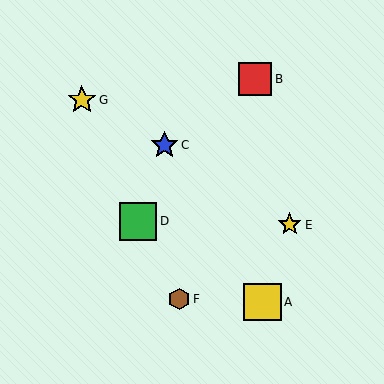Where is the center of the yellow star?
The center of the yellow star is at (82, 100).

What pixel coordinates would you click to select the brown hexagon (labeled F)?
Click at (179, 299) to select the brown hexagon F.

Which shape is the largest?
The green square (labeled D) is the largest.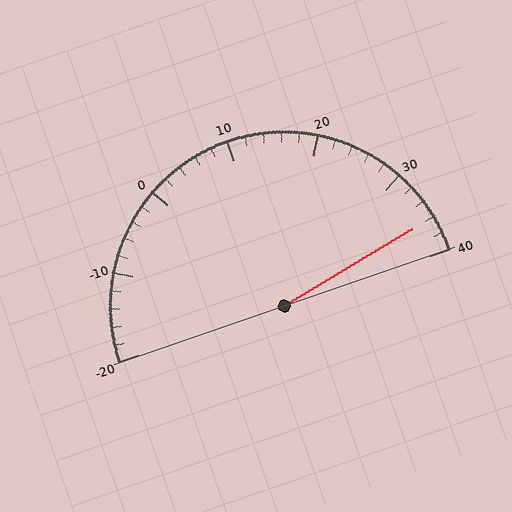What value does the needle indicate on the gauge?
The needle indicates approximately 36.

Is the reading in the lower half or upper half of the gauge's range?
The reading is in the upper half of the range (-20 to 40).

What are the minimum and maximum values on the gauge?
The gauge ranges from -20 to 40.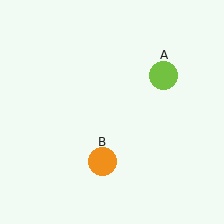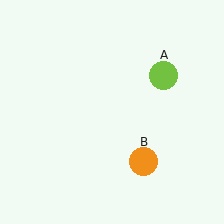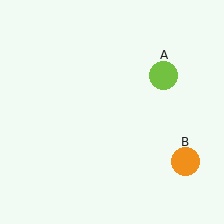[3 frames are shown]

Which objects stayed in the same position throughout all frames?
Lime circle (object A) remained stationary.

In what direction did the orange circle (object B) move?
The orange circle (object B) moved right.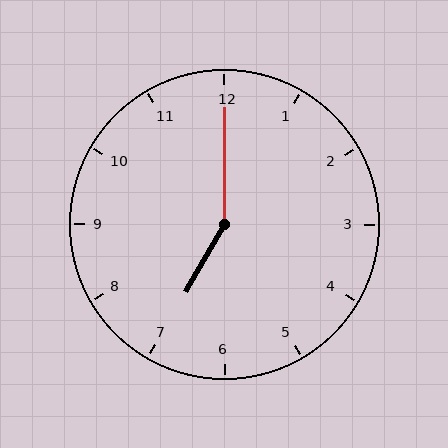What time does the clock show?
7:00.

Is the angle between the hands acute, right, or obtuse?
It is obtuse.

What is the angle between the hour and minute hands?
Approximately 150 degrees.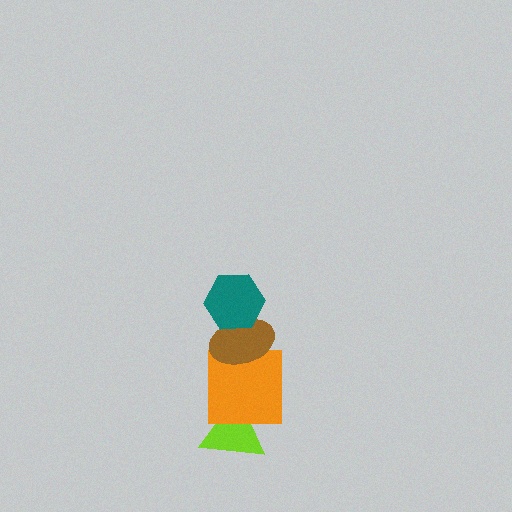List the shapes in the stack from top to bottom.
From top to bottom: the teal hexagon, the brown ellipse, the orange square, the lime triangle.